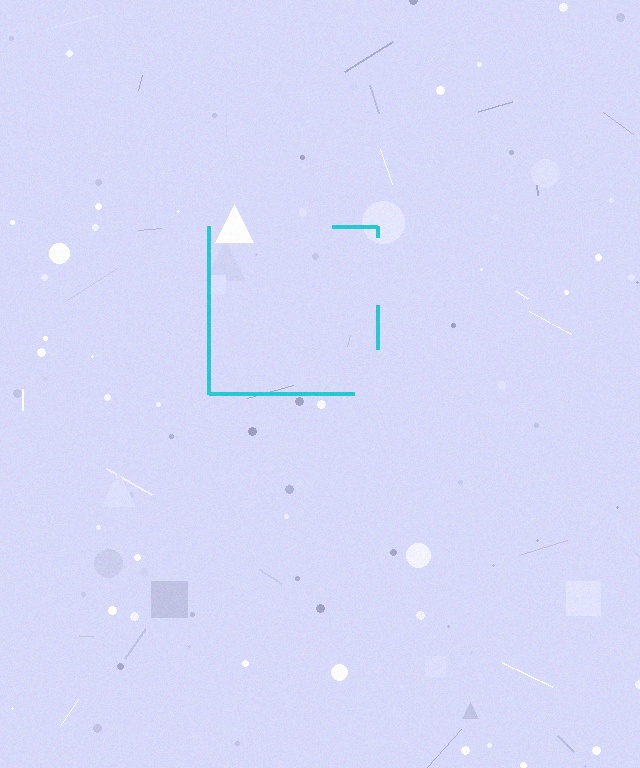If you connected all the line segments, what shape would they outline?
They would outline a square.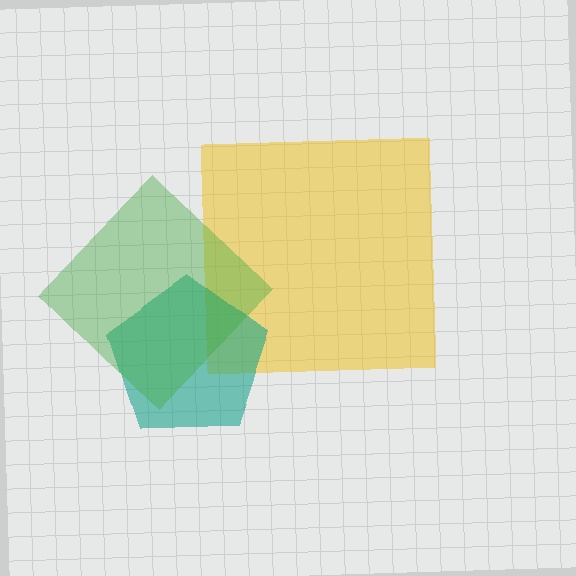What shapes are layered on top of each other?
The layered shapes are: a yellow square, a teal pentagon, a green diamond.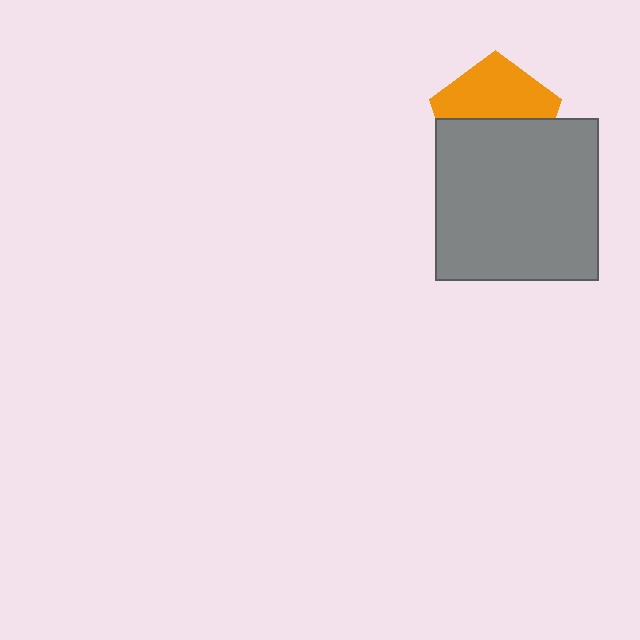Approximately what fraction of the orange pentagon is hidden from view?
Roughly 52% of the orange pentagon is hidden behind the gray square.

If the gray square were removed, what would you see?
You would see the complete orange pentagon.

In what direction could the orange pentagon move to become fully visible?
The orange pentagon could move up. That would shift it out from behind the gray square entirely.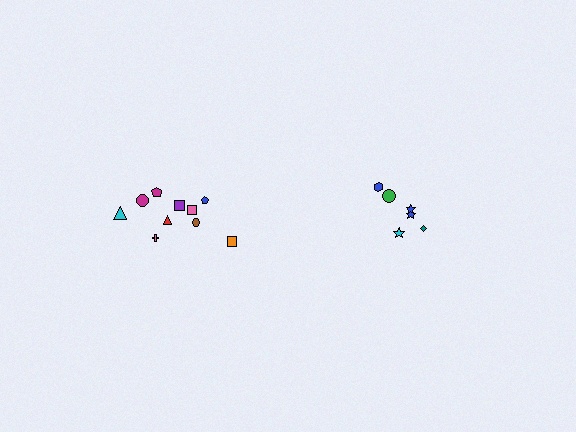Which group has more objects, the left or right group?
The left group.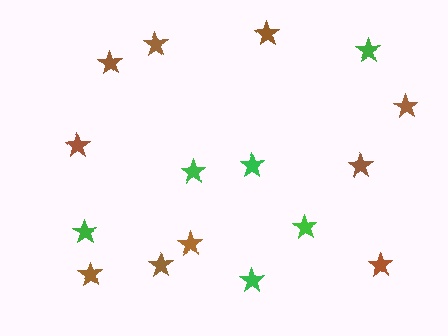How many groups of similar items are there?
There are 2 groups: one group of green stars (6) and one group of brown stars (10).